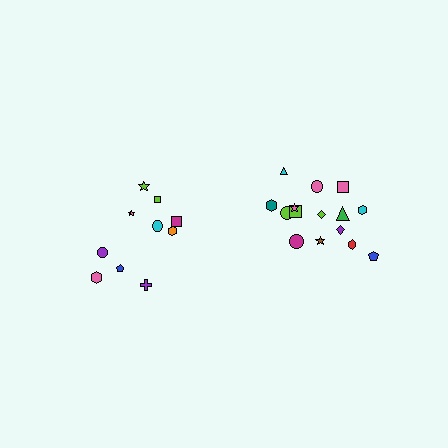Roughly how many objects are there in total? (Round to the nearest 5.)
Roughly 25 objects in total.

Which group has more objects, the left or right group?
The right group.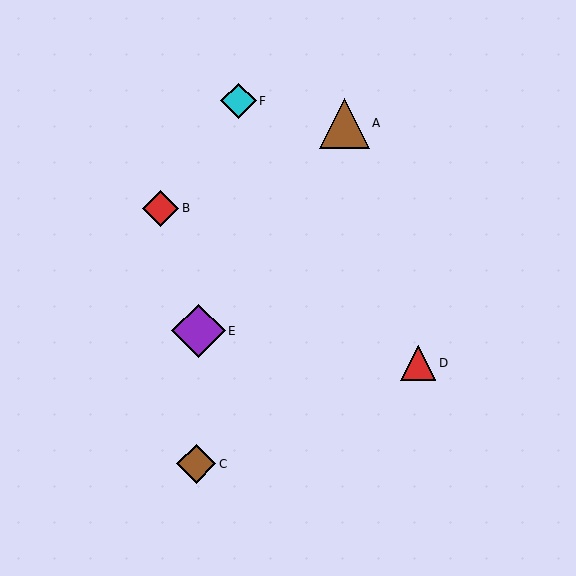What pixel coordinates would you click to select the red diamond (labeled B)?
Click at (161, 208) to select the red diamond B.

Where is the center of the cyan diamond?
The center of the cyan diamond is at (238, 101).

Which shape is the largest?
The purple diamond (labeled E) is the largest.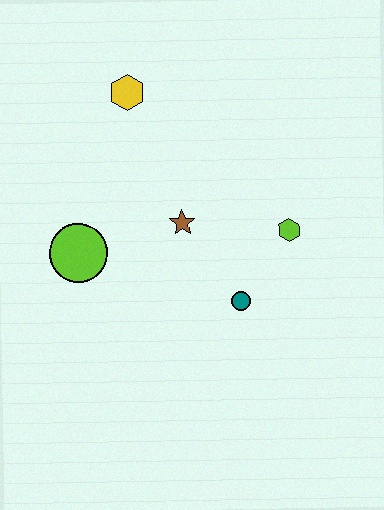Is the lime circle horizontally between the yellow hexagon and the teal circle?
No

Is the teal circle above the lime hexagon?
No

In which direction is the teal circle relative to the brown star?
The teal circle is below the brown star.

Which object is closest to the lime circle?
The brown star is closest to the lime circle.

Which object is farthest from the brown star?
The yellow hexagon is farthest from the brown star.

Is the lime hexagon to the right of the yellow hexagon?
Yes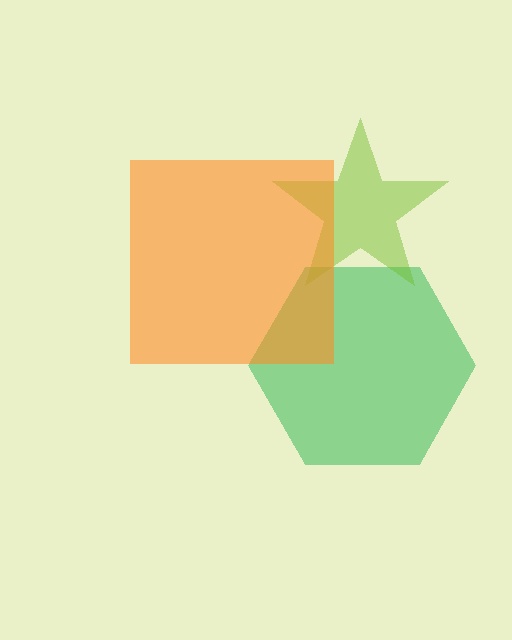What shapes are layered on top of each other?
The layered shapes are: a green hexagon, a lime star, an orange square.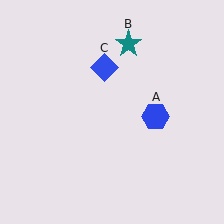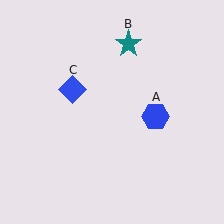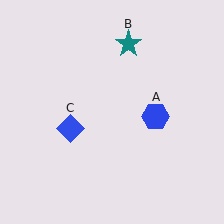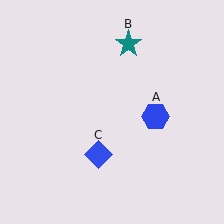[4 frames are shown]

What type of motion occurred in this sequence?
The blue diamond (object C) rotated counterclockwise around the center of the scene.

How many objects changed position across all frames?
1 object changed position: blue diamond (object C).